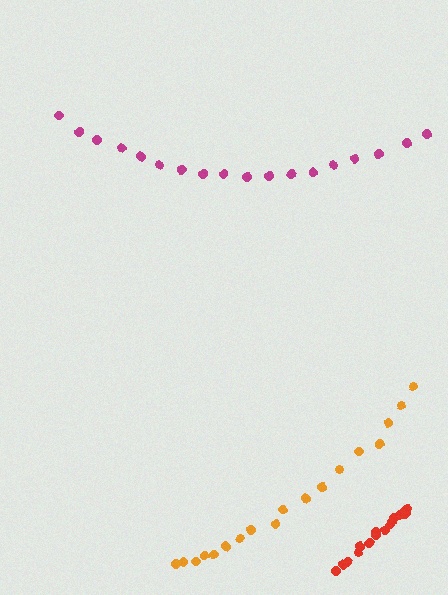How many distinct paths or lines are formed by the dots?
There are 3 distinct paths.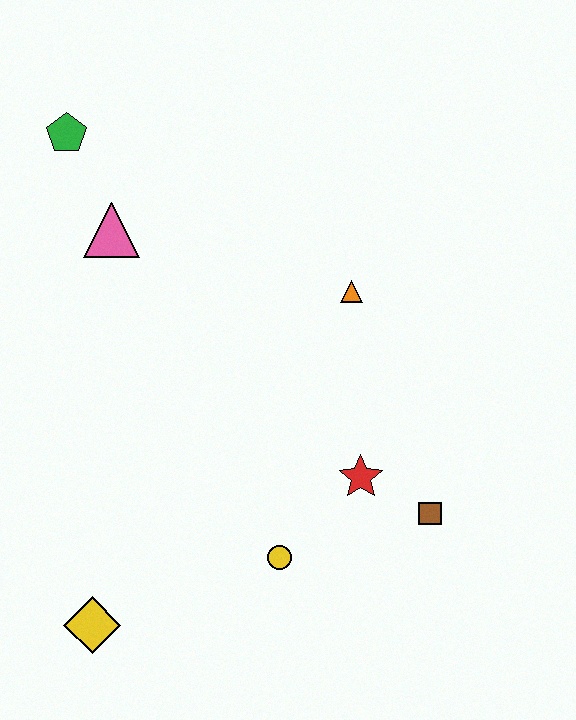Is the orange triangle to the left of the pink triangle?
No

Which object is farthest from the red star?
The green pentagon is farthest from the red star.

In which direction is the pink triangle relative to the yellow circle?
The pink triangle is above the yellow circle.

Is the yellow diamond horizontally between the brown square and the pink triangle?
No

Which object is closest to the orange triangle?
The red star is closest to the orange triangle.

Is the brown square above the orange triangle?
No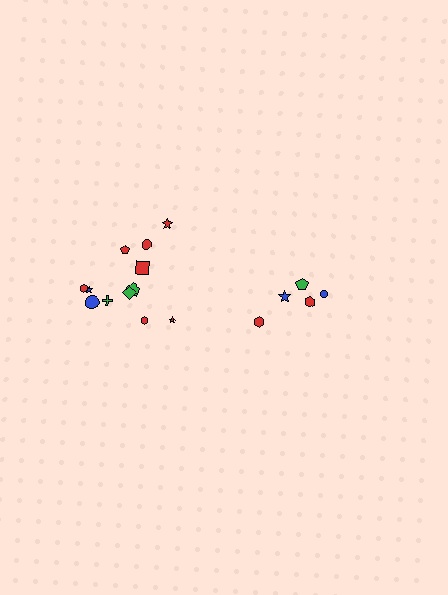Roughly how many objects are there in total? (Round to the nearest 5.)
Roughly 15 objects in total.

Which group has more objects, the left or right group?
The left group.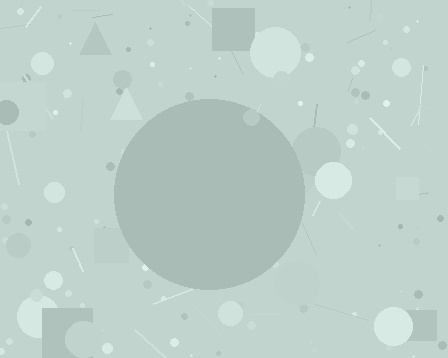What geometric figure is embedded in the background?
A circle is embedded in the background.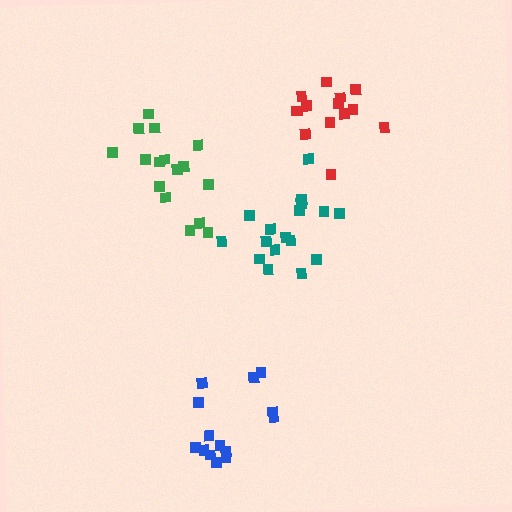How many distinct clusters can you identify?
There are 4 distinct clusters.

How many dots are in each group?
Group 1: 14 dots, Group 2: 16 dots, Group 3: 17 dots, Group 4: 14 dots (61 total).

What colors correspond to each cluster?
The clusters are colored: red, green, teal, blue.